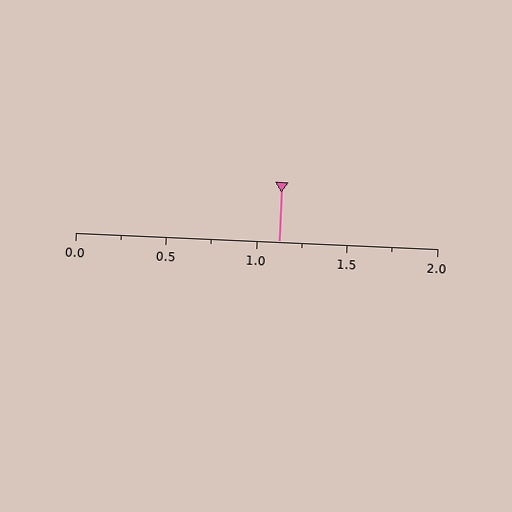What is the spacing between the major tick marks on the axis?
The major ticks are spaced 0.5 apart.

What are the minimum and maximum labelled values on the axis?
The axis runs from 0.0 to 2.0.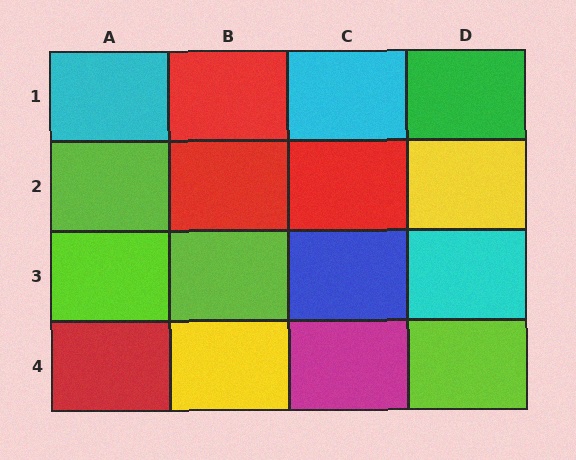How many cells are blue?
1 cell is blue.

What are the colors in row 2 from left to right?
Lime, red, red, yellow.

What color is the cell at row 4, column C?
Magenta.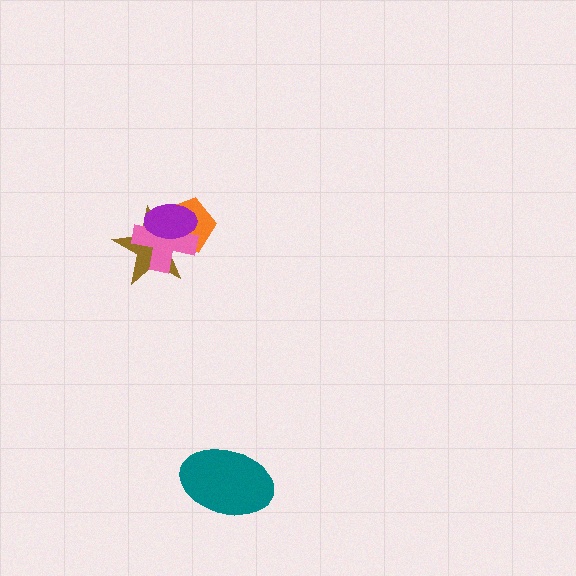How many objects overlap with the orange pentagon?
3 objects overlap with the orange pentagon.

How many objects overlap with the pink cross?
3 objects overlap with the pink cross.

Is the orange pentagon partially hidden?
Yes, it is partially covered by another shape.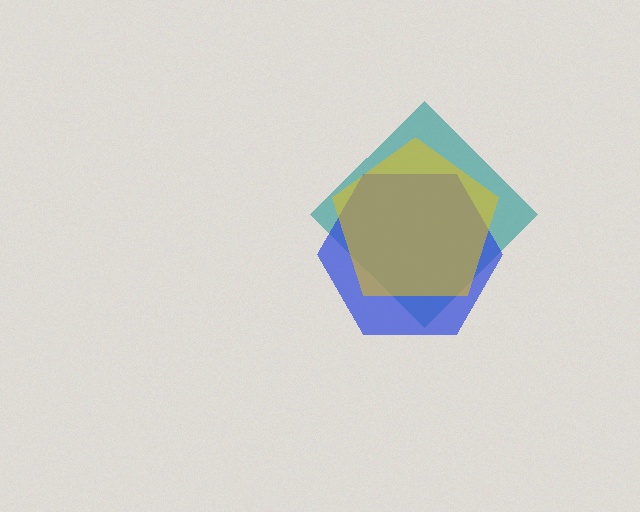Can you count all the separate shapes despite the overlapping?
Yes, there are 3 separate shapes.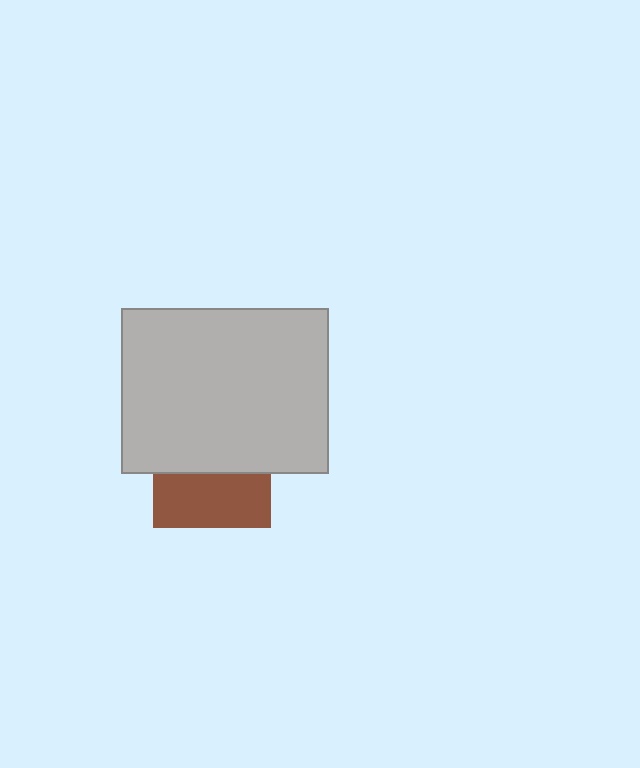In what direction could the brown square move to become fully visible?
The brown square could move down. That would shift it out from behind the light gray rectangle entirely.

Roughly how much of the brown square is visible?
About half of it is visible (roughly 46%).